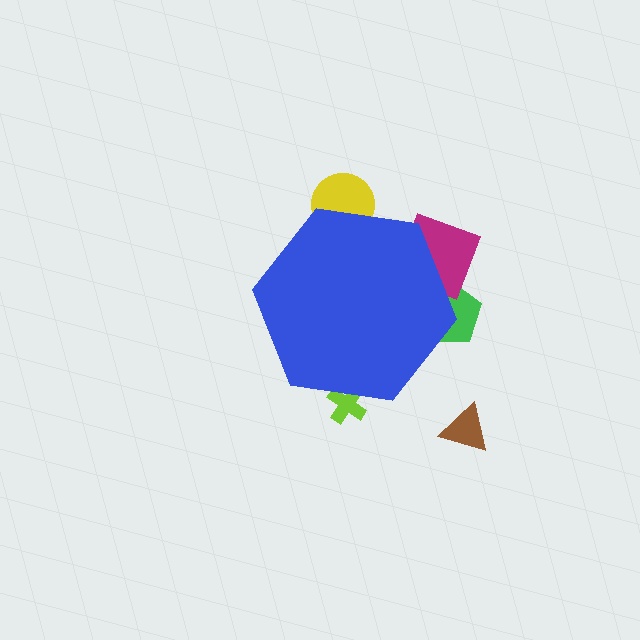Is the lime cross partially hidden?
Yes, the lime cross is partially hidden behind the blue hexagon.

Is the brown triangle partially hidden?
No, the brown triangle is fully visible.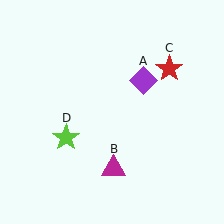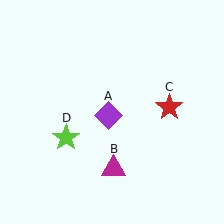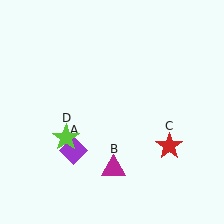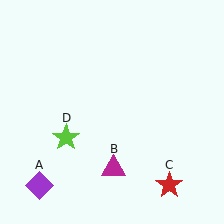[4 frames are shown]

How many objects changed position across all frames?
2 objects changed position: purple diamond (object A), red star (object C).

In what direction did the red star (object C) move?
The red star (object C) moved down.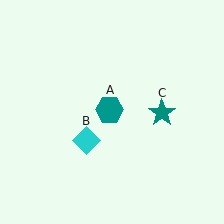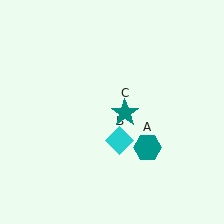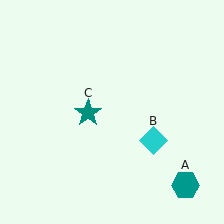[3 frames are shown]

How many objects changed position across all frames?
3 objects changed position: teal hexagon (object A), cyan diamond (object B), teal star (object C).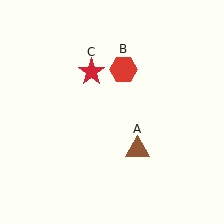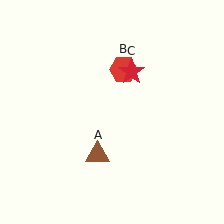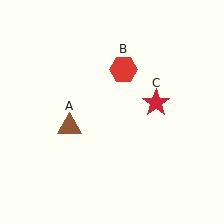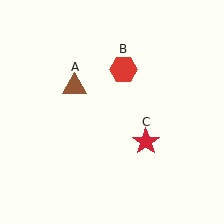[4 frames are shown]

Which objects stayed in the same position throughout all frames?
Red hexagon (object B) remained stationary.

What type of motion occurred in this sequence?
The brown triangle (object A), red star (object C) rotated clockwise around the center of the scene.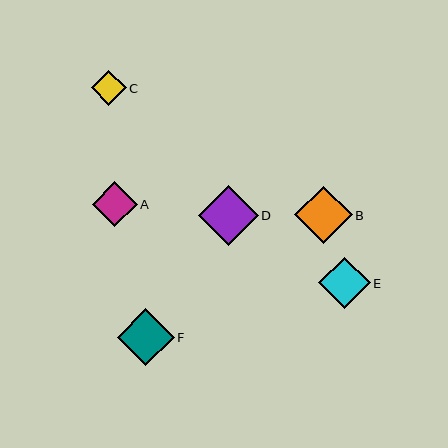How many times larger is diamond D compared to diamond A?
Diamond D is approximately 1.3 times the size of diamond A.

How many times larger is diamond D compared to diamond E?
Diamond D is approximately 1.2 times the size of diamond E.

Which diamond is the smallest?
Diamond C is the smallest with a size of approximately 35 pixels.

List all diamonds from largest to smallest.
From largest to smallest: D, B, F, E, A, C.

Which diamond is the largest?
Diamond D is the largest with a size of approximately 60 pixels.